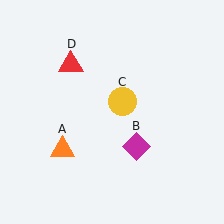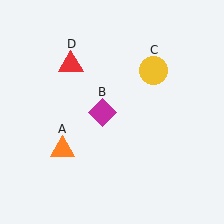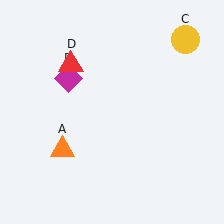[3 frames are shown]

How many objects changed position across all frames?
2 objects changed position: magenta diamond (object B), yellow circle (object C).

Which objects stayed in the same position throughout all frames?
Orange triangle (object A) and red triangle (object D) remained stationary.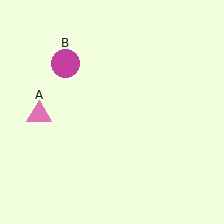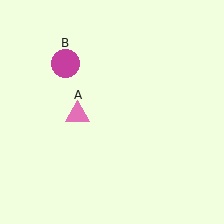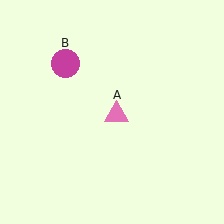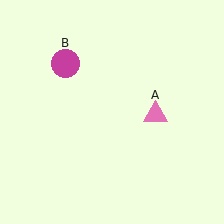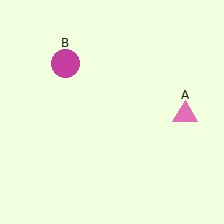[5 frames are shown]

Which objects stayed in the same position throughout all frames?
Magenta circle (object B) remained stationary.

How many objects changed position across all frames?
1 object changed position: pink triangle (object A).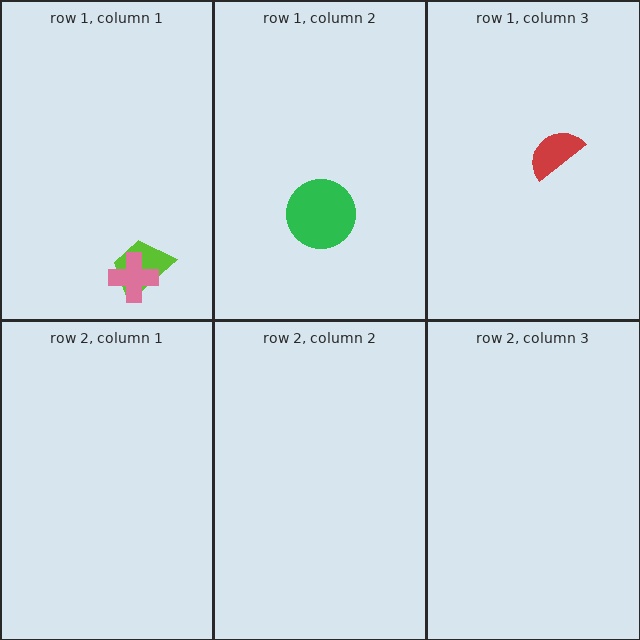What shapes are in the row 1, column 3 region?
The red semicircle.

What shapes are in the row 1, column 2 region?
The green circle.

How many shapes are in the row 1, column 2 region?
1.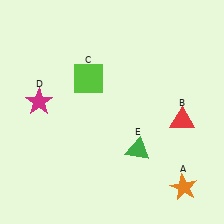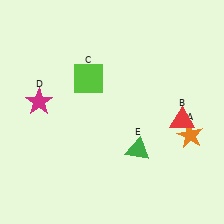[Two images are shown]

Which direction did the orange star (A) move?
The orange star (A) moved up.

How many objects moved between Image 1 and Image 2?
1 object moved between the two images.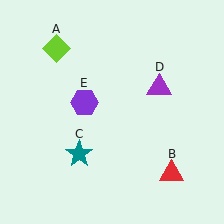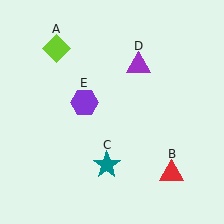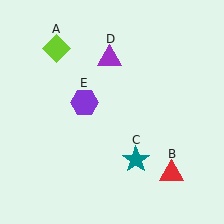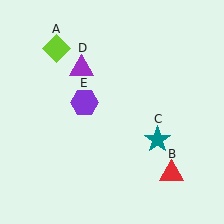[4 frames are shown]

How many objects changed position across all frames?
2 objects changed position: teal star (object C), purple triangle (object D).